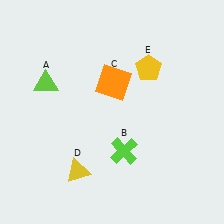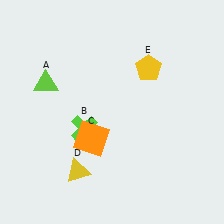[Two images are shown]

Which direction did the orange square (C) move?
The orange square (C) moved down.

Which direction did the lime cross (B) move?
The lime cross (B) moved left.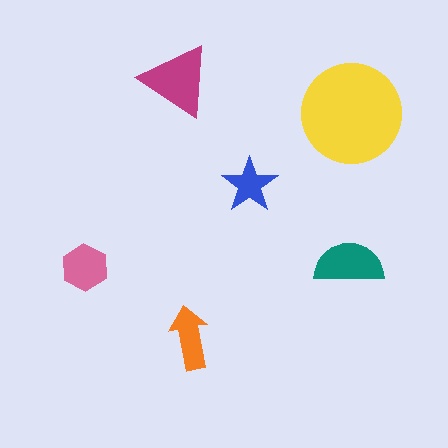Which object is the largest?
The yellow circle.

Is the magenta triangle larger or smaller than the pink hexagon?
Larger.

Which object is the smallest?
The blue star.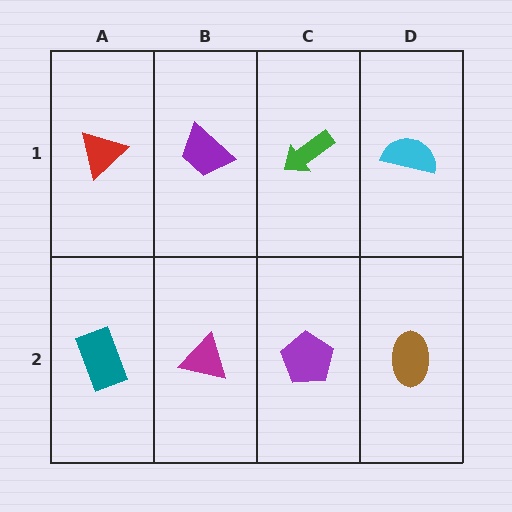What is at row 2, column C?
A purple pentagon.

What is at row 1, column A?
A red triangle.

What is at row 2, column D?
A brown ellipse.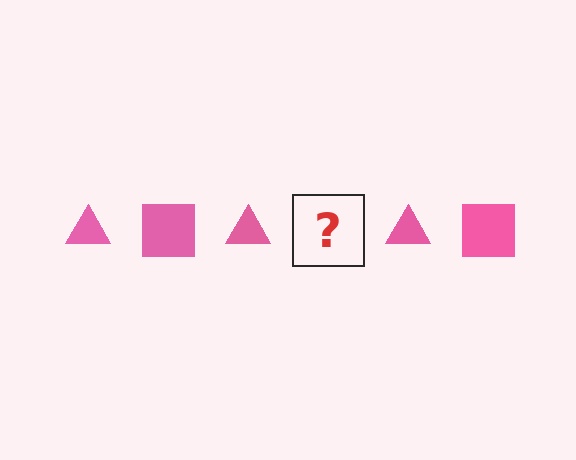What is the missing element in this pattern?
The missing element is a pink square.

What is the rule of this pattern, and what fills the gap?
The rule is that the pattern cycles through triangle, square shapes in pink. The gap should be filled with a pink square.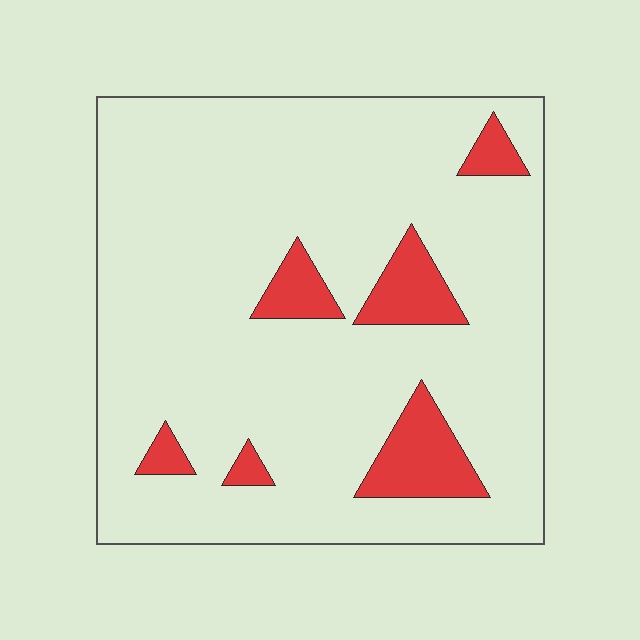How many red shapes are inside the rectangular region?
6.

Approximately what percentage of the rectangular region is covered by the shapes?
Approximately 10%.